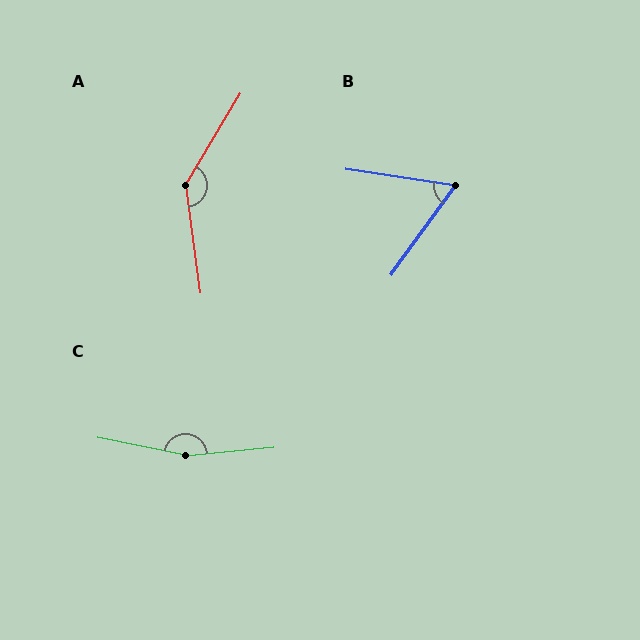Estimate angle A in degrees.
Approximately 142 degrees.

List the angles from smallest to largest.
B (63°), A (142°), C (163°).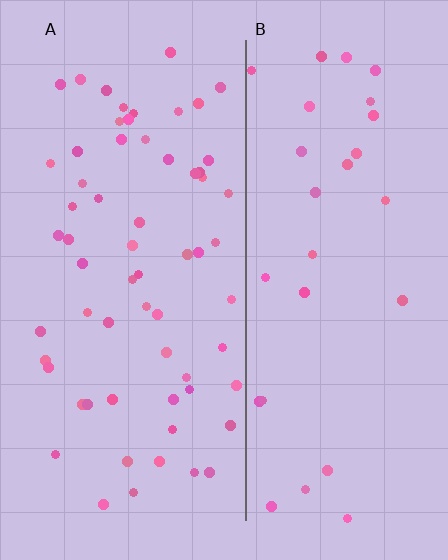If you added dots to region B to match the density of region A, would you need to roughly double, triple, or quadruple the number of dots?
Approximately double.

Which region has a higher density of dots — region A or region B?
A (the left).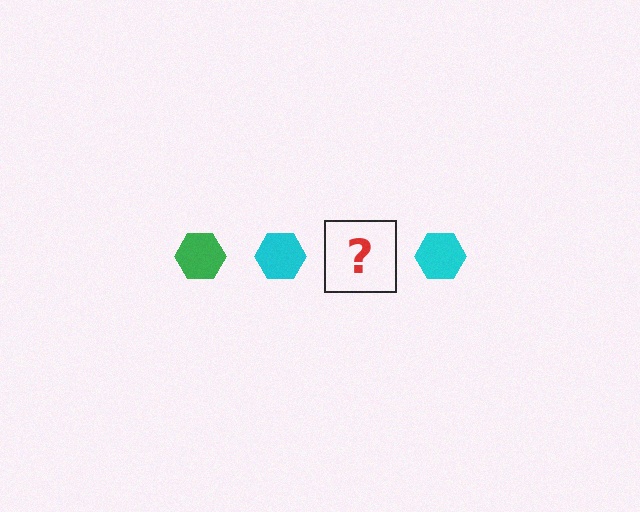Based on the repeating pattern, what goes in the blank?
The blank should be a green hexagon.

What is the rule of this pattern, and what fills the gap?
The rule is that the pattern cycles through green, cyan hexagons. The gap should be filled with a green hexagon.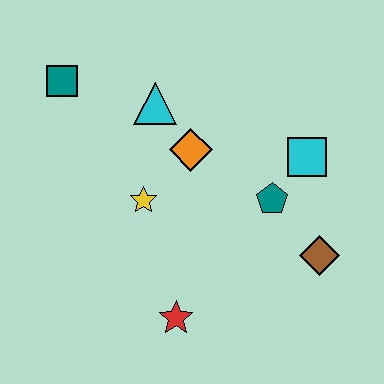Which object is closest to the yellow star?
The orange diamond is closest to the yellow star.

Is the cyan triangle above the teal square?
No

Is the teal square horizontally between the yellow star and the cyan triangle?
No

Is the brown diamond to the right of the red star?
Yes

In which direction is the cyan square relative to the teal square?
The cyan square is to the right of the teal square.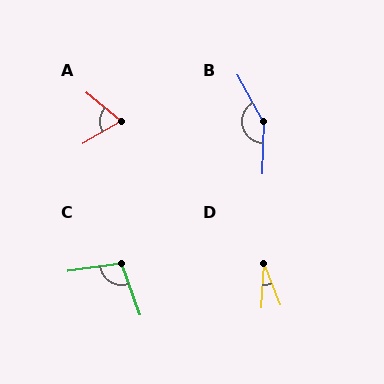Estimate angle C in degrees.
Approximately 102 degrees.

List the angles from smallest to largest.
D (24°), A (70°), C (102°), B (150°).